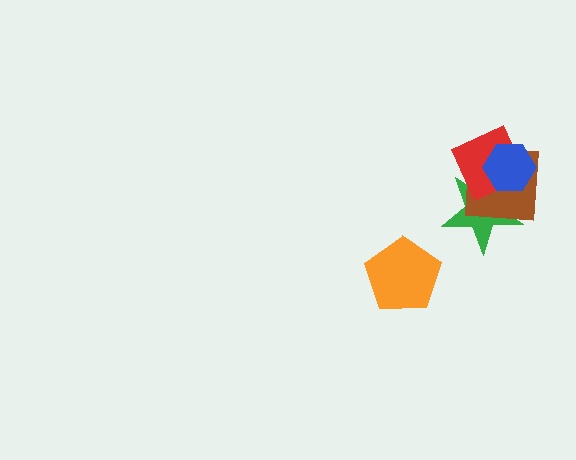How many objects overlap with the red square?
3 objects overlap with the red square.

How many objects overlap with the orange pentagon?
0 objects overlap with the orange pentagon.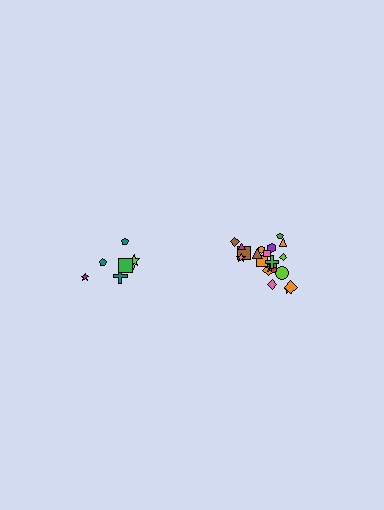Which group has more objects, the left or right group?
The right group.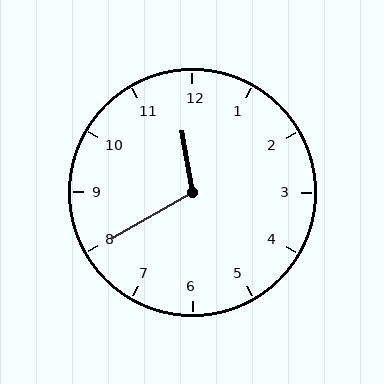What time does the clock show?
11:40.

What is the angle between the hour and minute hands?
Approximately 110 degrees.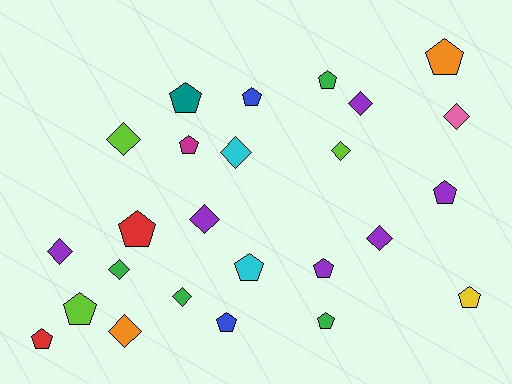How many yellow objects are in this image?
There is 1 yellow object.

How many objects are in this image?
There are 25 objects.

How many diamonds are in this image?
There are 11 diamonds.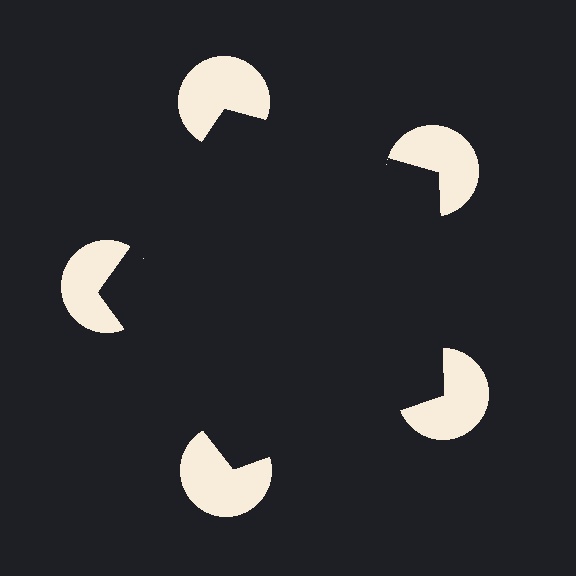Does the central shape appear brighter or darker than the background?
It typically appears slightly darker than the background, even though no actual brightness change is drawn.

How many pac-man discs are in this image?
There are 5 — one at each vertex of the illusory pentagon.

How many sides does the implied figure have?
5 sides.